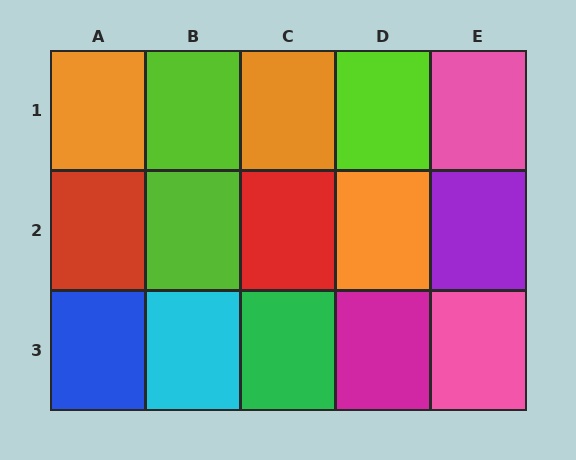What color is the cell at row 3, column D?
Magenta.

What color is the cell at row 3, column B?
Cyan.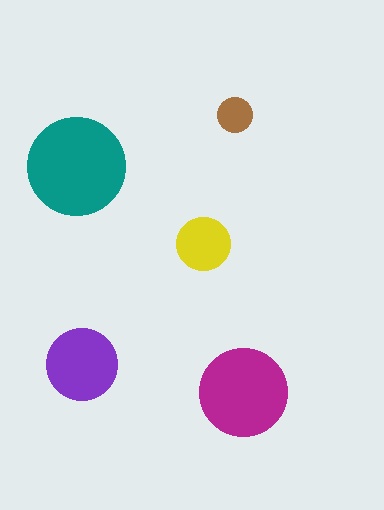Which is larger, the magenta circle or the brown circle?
The magenta one.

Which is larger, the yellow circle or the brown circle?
The yellow one.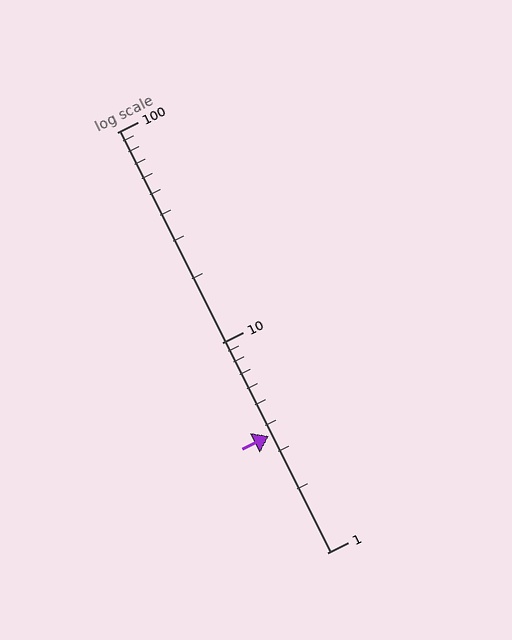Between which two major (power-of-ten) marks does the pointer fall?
The pointer is between 1 and 10.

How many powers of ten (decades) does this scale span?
The scale spans 2 decades, from 1 to 100.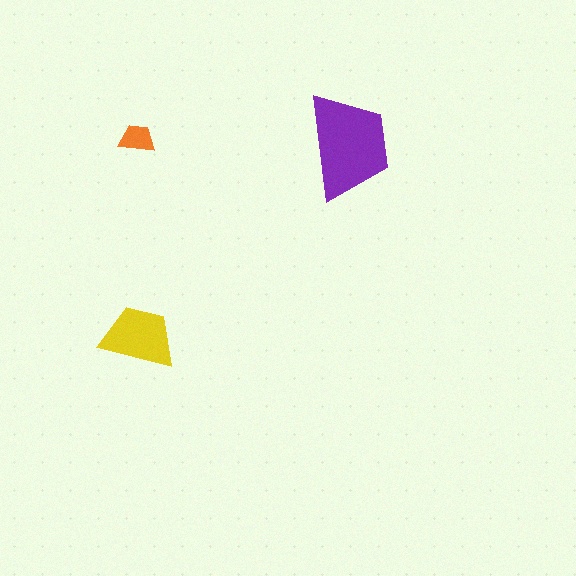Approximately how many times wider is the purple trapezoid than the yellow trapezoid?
About 1.5 times wider.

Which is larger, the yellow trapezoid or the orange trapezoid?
The yellow one.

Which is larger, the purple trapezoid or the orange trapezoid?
The purple one.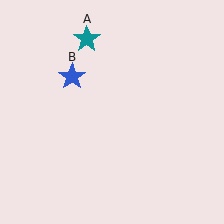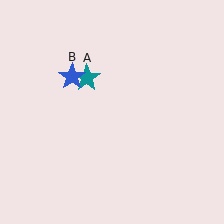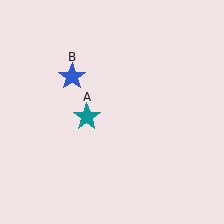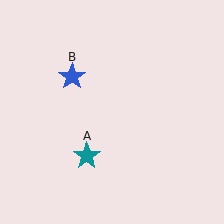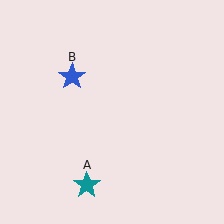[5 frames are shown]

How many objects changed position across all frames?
1 object changed position: teal star (object A).